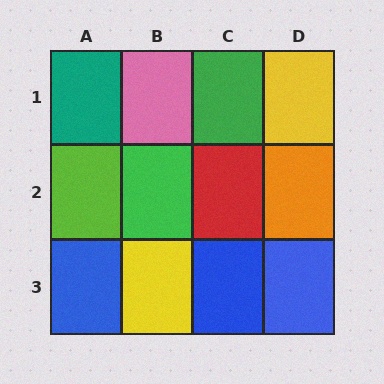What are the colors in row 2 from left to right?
Lime, green, red, orange.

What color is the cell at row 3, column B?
Yellow.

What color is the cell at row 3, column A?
Blue.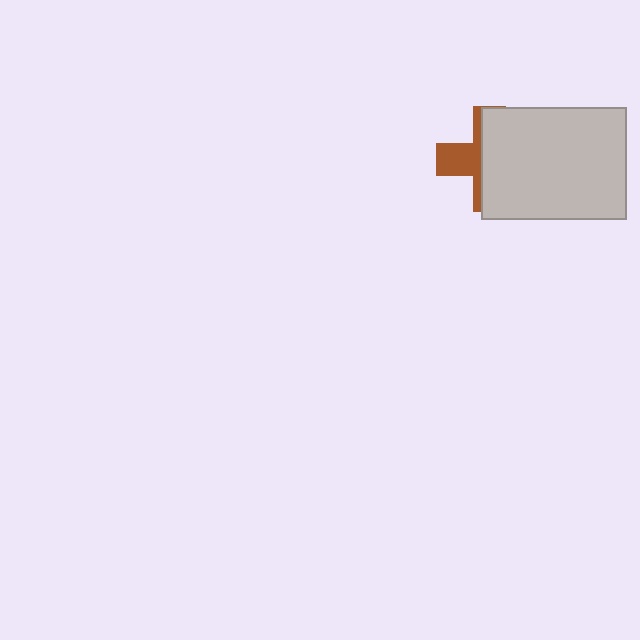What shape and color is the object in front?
The object in front is a light gray rectangle.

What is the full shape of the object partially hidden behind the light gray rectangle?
The partially hidden object is a brown cross.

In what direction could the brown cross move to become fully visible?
The brown cross could move left. That would shift it out from behind the light gray rectangle entirely.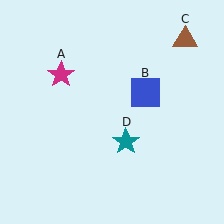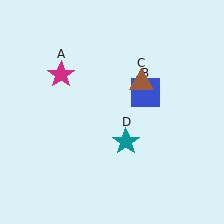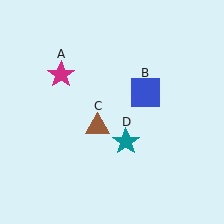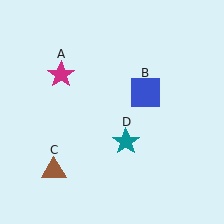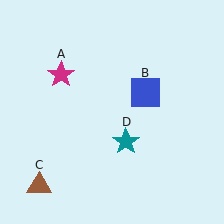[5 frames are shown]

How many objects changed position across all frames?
1 object changed position: brown triangle (object C).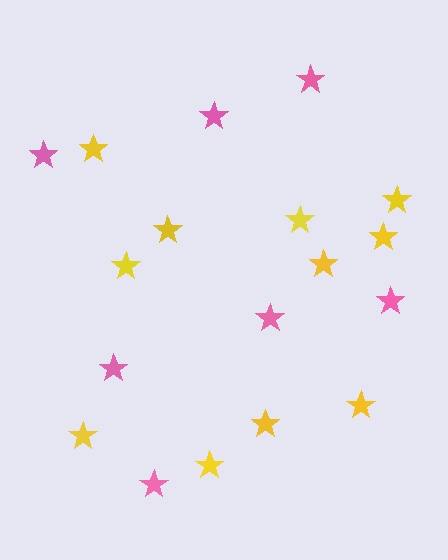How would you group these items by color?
There are 2 groups: one group of pink stars (7) and one group of yellow stars (11).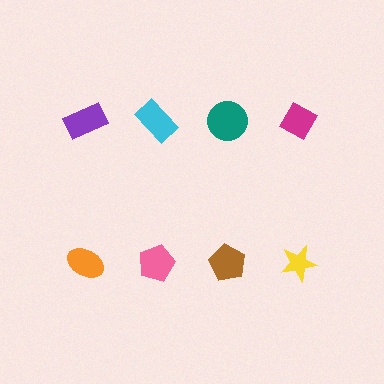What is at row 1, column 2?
A cyan rectangle.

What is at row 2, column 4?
A yellow star.